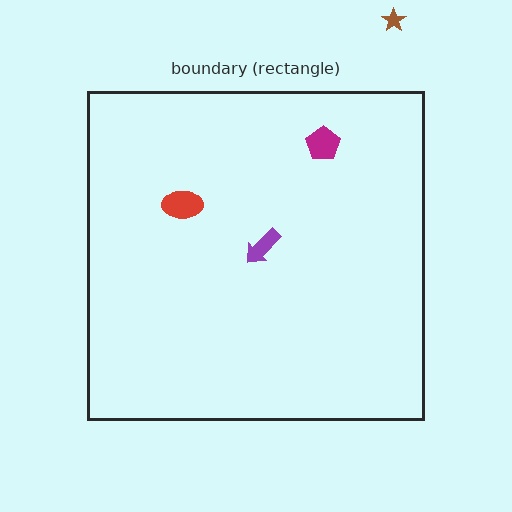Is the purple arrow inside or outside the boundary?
Inside.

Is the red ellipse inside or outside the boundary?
Inside.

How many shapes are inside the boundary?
3 inside, 1 outside.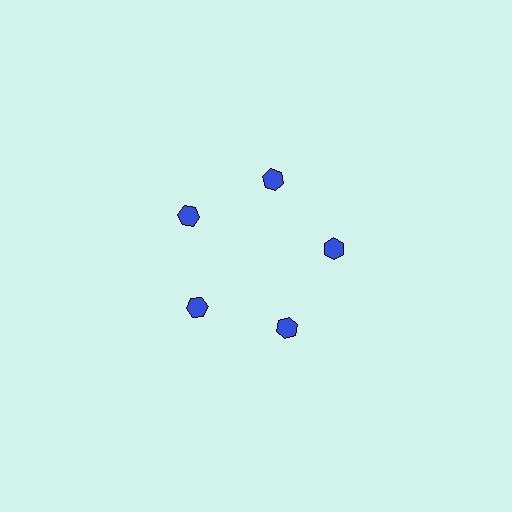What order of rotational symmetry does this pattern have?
This pattern has 5-fold rotational symmetry.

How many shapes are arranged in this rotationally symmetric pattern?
There are 5 shapes, arranged in 5 groups of 1.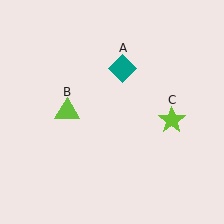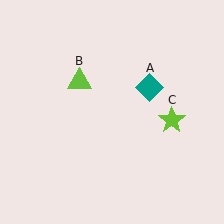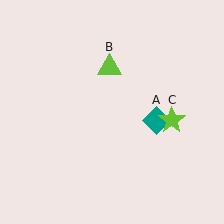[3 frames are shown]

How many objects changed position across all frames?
2 objects changed position: teal diamond (object A), lime triangle (object B).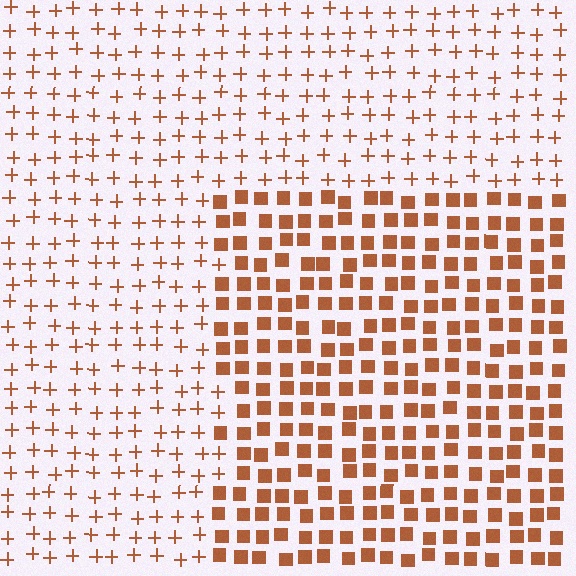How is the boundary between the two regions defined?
The boundary is defined by a change in element shape: squares inside vs. plus signs outside. All elements share the same color and spacing.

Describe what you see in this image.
The image is filled with small brown elements arranged in a uniform grid. A rectangle-shaped region contains squares, while the surrounding area contains plus signs. The boundary is defined purely by the change in element shape.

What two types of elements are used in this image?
The image uses squares inside the rectangle region and plus signs outside it.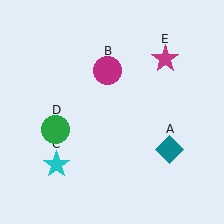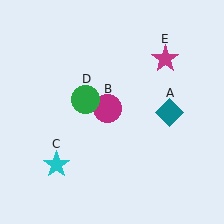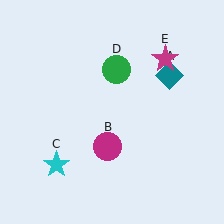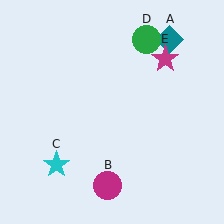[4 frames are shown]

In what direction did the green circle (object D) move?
The green circle (object D) moved up and to the right.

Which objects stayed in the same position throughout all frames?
Cyan star (object C) and magenta star (object E) remained stationary.